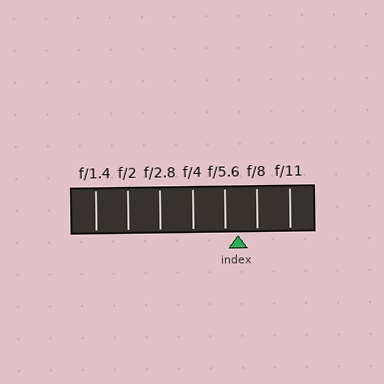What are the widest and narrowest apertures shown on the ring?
The widest aperture shown is f/1.4 and the narrowest is f/11.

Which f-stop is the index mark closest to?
The index mark is closest to f/5.6.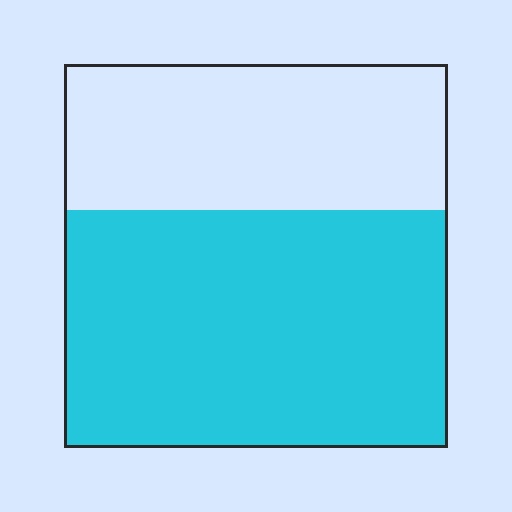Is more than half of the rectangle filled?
Yes.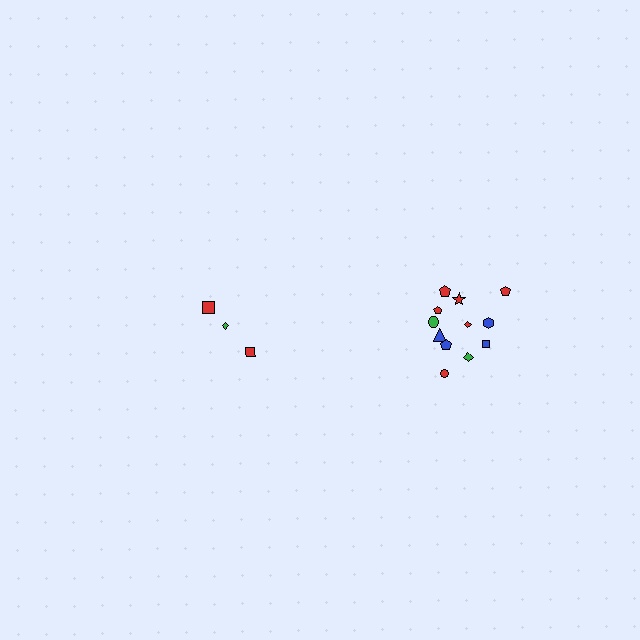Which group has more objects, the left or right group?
The right group.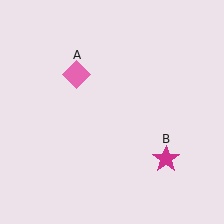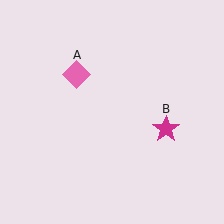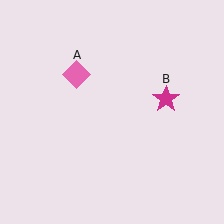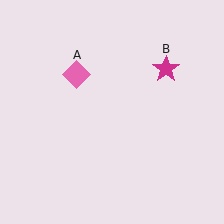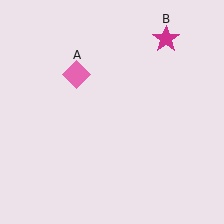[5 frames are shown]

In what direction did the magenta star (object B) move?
The magenta star (object B) moved up.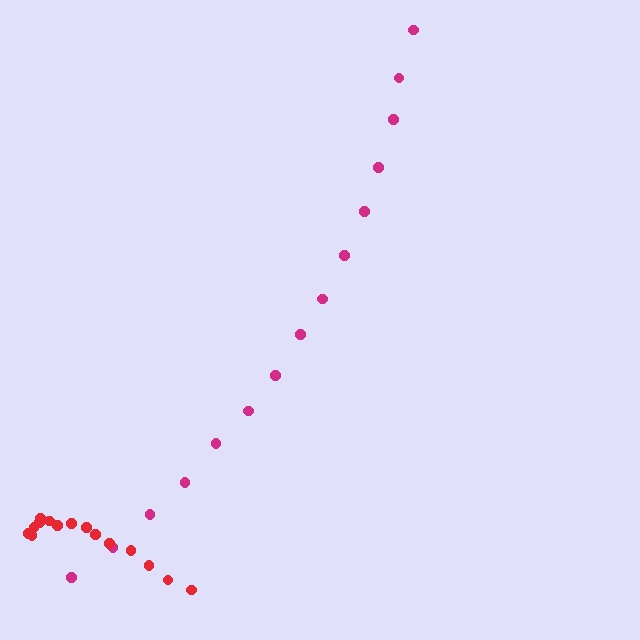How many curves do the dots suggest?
There are 2 distinct paths.